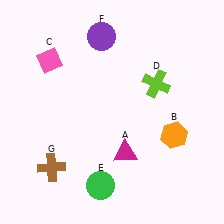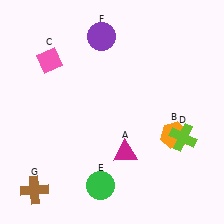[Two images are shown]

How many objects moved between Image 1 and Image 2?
2 objects moved between the two images.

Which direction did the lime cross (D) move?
The lime cross (D) moved down.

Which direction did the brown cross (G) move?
The brown cross (G) moved down.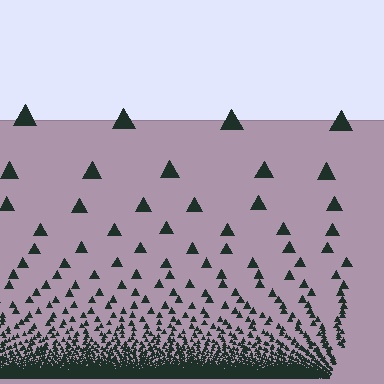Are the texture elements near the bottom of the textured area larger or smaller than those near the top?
Smaller. The gradient is inverted — elements near the bottom are smaller and denser.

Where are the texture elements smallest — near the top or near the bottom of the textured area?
Near the bottom.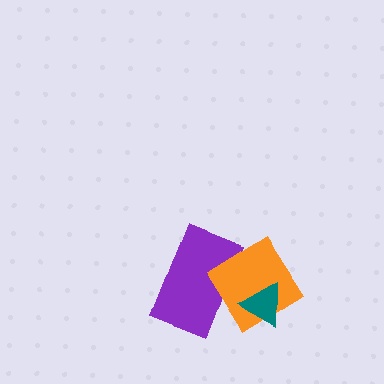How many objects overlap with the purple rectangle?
1 object overlaps with the purple rectangle.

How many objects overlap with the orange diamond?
2 objects overlap with the orange diamond.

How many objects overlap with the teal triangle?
1 object overlaps with the teal triangle.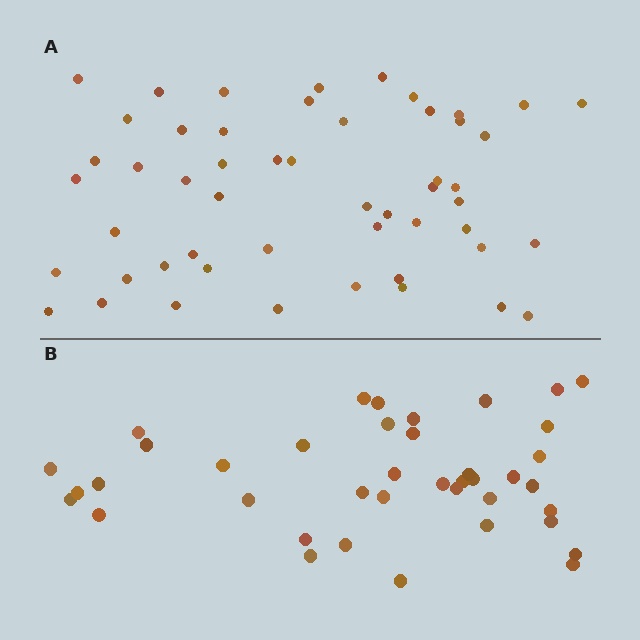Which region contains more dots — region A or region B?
Region A (the top region) has more dots.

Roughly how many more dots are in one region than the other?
Region A has roughly 12 or so more dots than region B.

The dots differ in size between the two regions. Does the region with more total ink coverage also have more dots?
No. Region B has more total ink coverage because its dots are larger, but region A actually contains more individual dots. Total area can be misleading — the number of items is what matters here.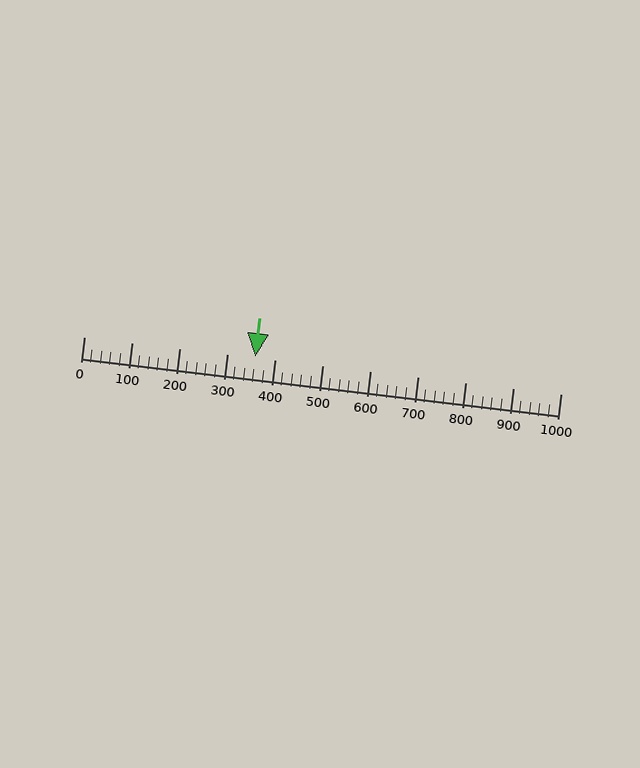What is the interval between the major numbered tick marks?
The major tick marks are spaced 100 units apart.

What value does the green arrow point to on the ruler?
The green arrow points to approximately 360.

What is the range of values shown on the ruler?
The ruler shows values from 0 to 1000.